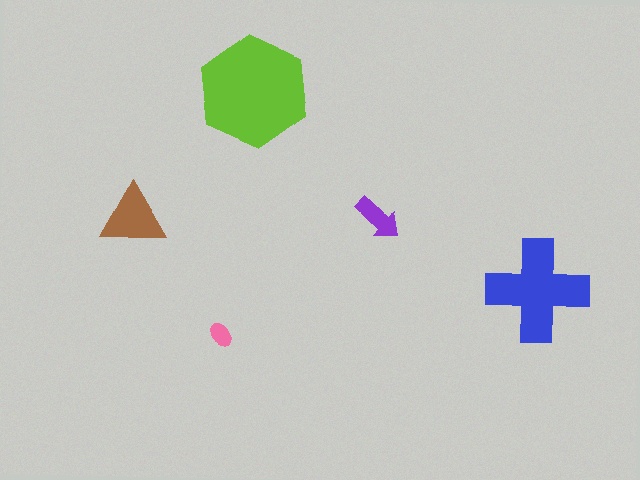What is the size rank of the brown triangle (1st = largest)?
3rd.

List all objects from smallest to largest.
The pink ellipse, the purple arrow, the brown triangle, the blue cross, the lime hexagon.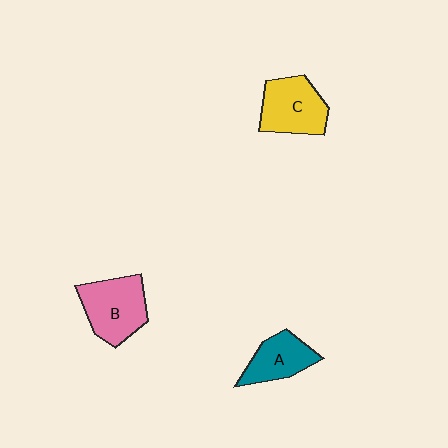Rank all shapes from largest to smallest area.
From largest to smallest: B (pink), C (yellow), A (teal).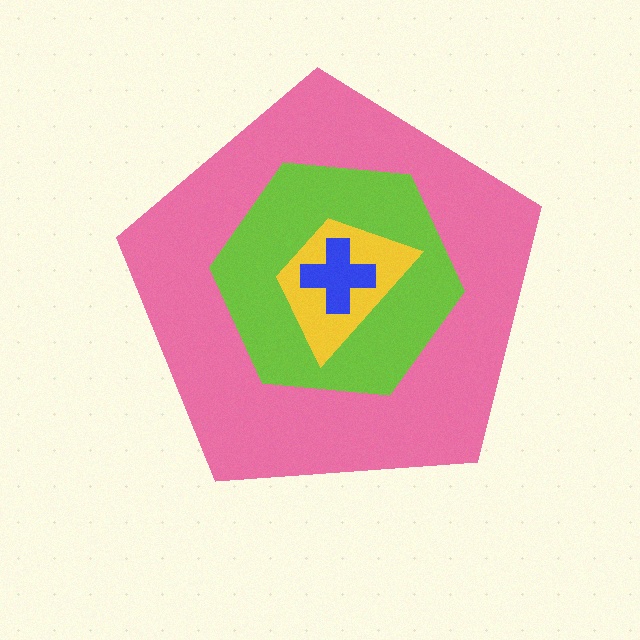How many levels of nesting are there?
4.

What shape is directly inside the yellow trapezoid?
The blue cross.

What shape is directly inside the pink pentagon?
The lime hexagon.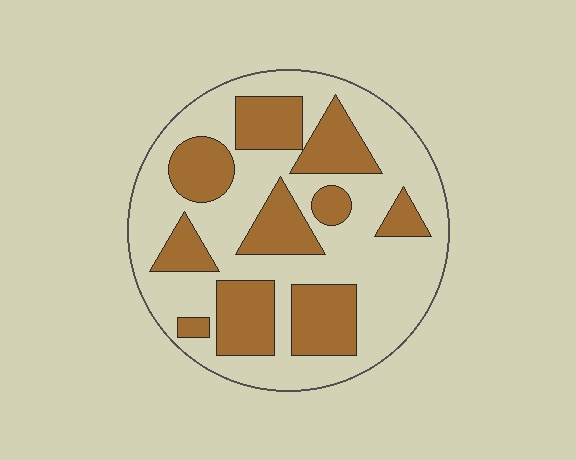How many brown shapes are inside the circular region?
10.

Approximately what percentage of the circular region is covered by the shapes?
Approximately 35%.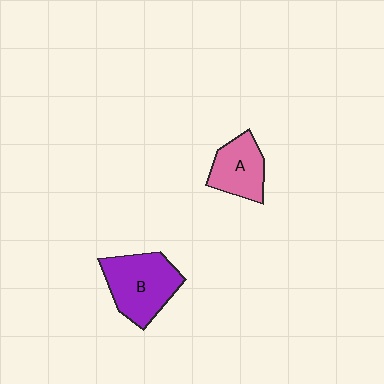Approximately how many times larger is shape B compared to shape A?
Approximately 1.5 times.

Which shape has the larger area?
Shape B (purple).